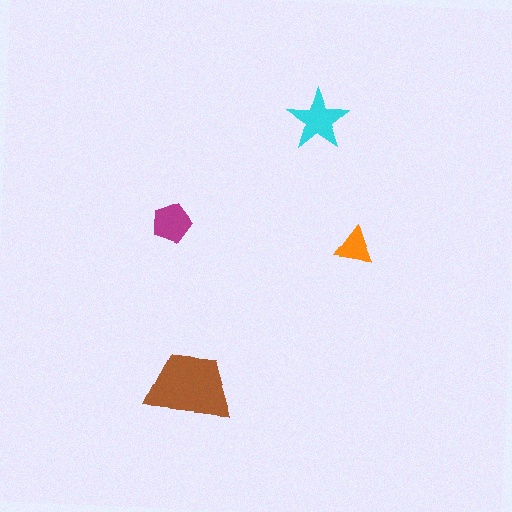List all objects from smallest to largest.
The orange triangle, the magenta pentagon, the cyan star, the brown trapezoid.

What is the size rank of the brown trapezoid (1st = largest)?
1st.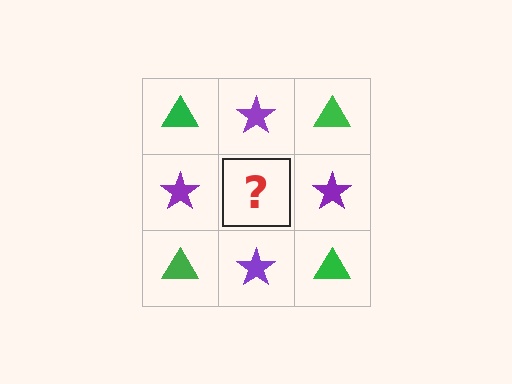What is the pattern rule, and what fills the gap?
The rule is that it alternates green triangle and purple star in a checkerboard pattern. The gap should be filled with a green triangle.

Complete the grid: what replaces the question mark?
The question mark should be replaced with a green triangle.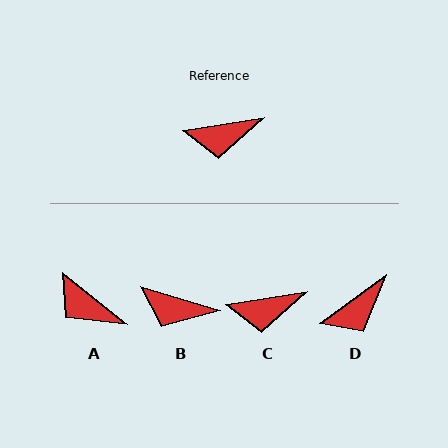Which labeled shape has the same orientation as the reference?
C.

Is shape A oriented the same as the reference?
No, it is off by about 48 degrees.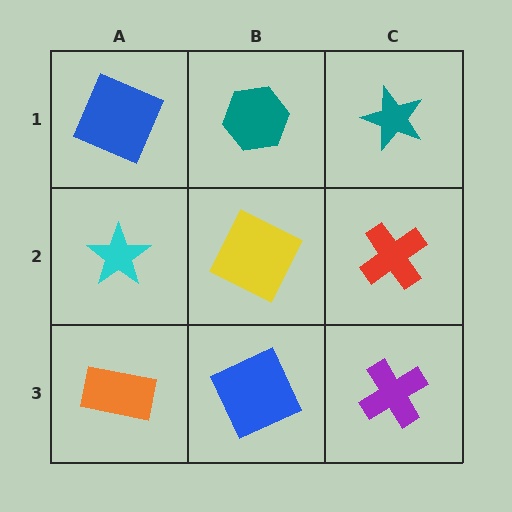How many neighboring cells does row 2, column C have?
3.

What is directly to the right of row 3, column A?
A blue square.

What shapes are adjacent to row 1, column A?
A cyan star (row 2, column A), a teal hexagon (row 1, column B).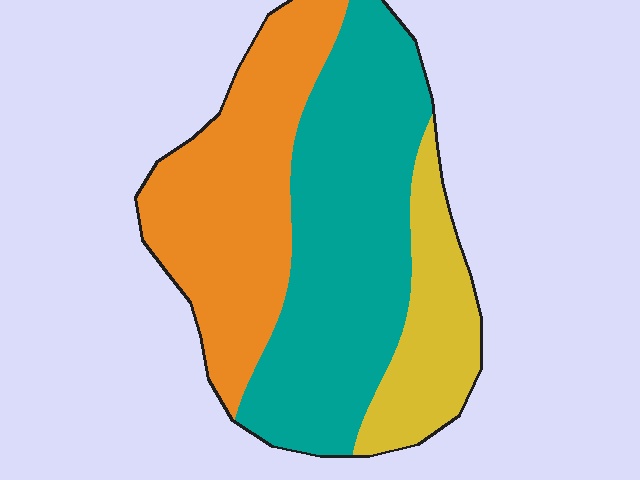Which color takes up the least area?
Yellow, at roughly 20%.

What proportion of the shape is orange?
Orange takes up about three eighths (3/8) of the shape.